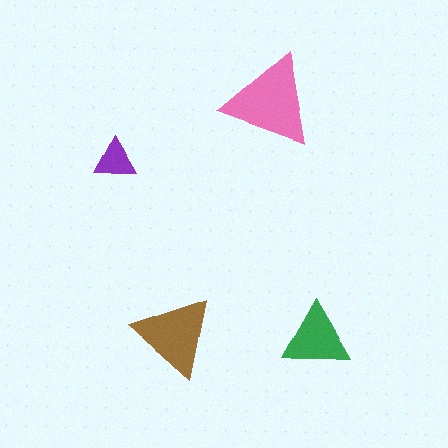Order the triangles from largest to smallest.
the pink one, the brown one, the green one, the purple one.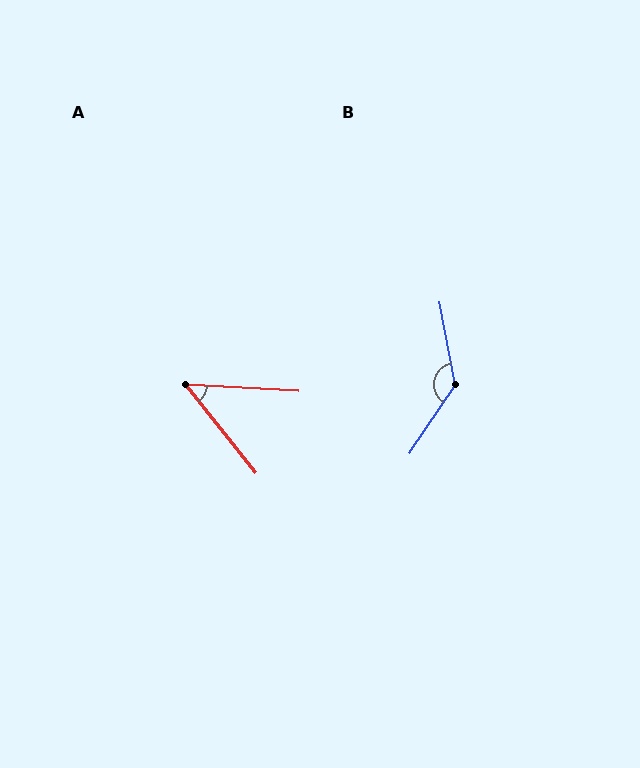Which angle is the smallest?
A, at approximately 48 degrees.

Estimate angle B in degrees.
Approximately 136 degrees.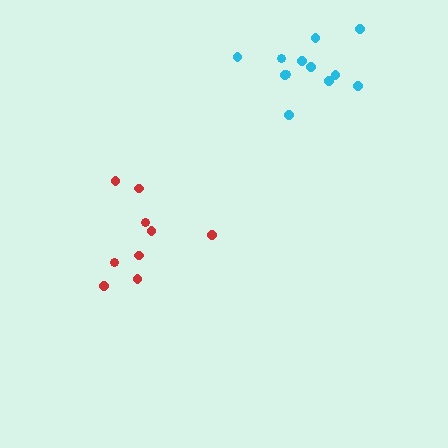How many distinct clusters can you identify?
There are 2 distinct clusters.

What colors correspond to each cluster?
The clusters are colored: red, cyan.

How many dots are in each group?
Group 1: 9 dots, Group 2: 12 dots (21 total).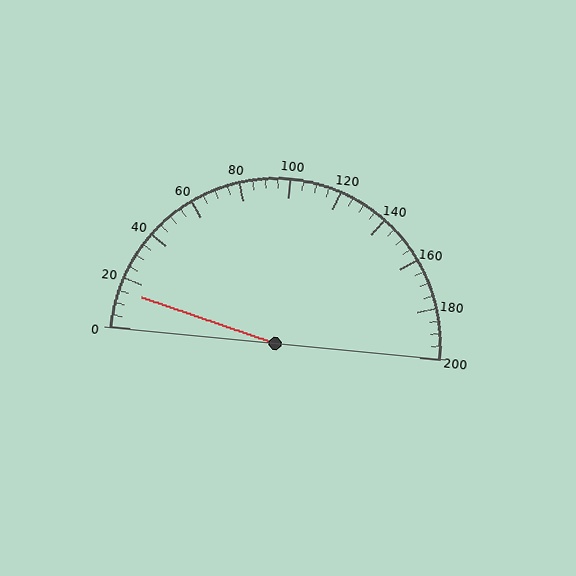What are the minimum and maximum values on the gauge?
The gauge ranges from 0 to 200.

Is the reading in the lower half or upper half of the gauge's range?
The reading is in the lower half of the range (0 to 200).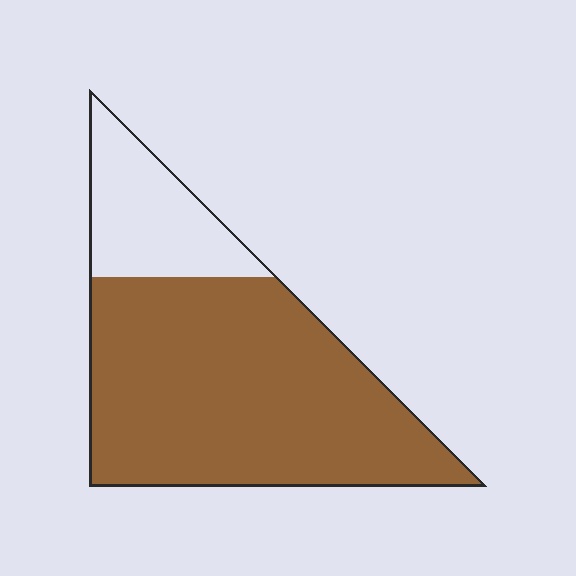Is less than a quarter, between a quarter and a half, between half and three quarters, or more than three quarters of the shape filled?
More than three quarters.